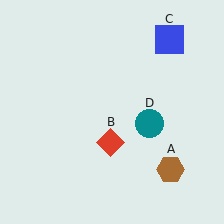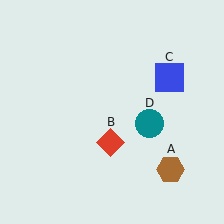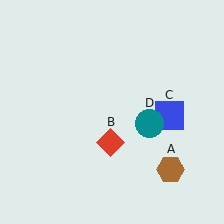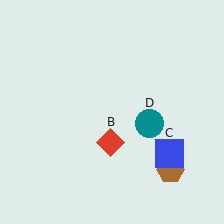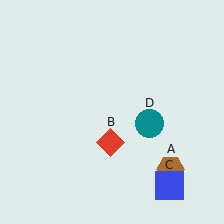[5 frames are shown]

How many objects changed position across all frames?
1 object changed position: blue square (object C).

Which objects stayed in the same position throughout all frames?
Brown hexagon (object A) and red diamond (object B) and teal circle (object D) remained stationary.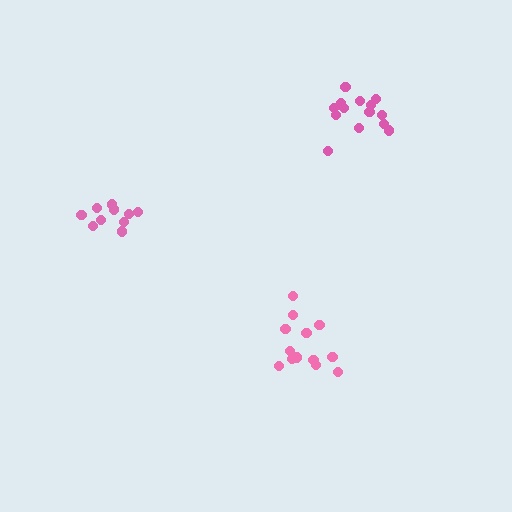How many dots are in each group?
Group 1: 14 dots, Group 2: 13 dots, Group 3: 10 dots (37 total).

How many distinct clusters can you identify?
There are 3 distinct clusters.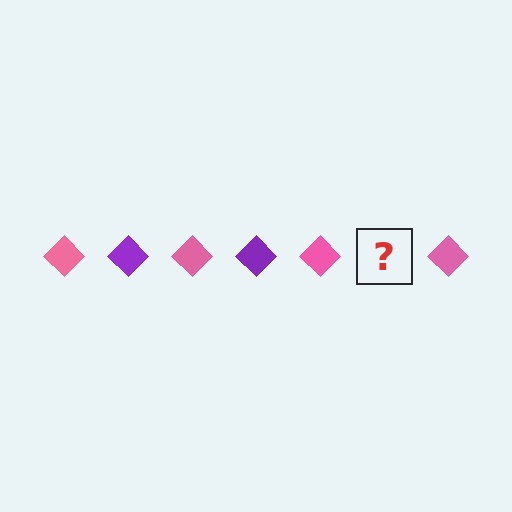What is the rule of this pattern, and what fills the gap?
The rule is that the pattern cycles through pink, purple diamonds. The gap should be filled with a purple diamond.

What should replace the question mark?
The question mark should be replaced with a purple diamond.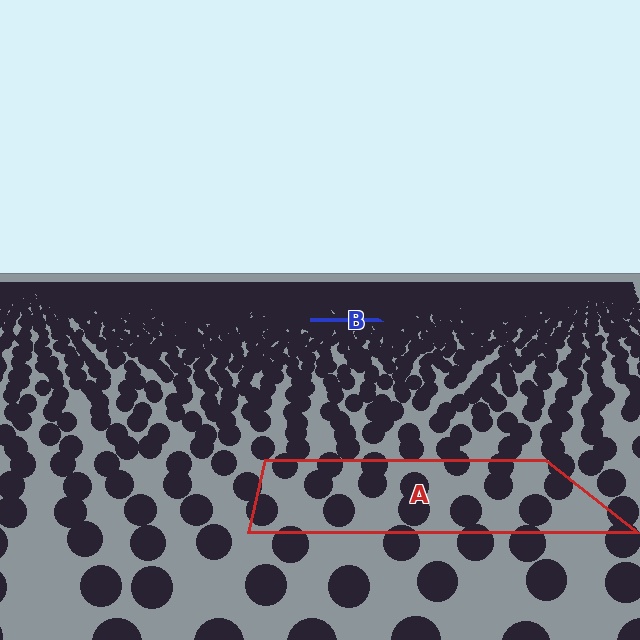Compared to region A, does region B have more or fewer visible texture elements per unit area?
Region B has more texture elements per unit area — they are packed more densely because it is farther away.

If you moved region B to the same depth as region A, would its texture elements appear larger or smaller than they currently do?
They would appear larger. At a closer depth, the same texture elements are projected at a bigger on-screen size.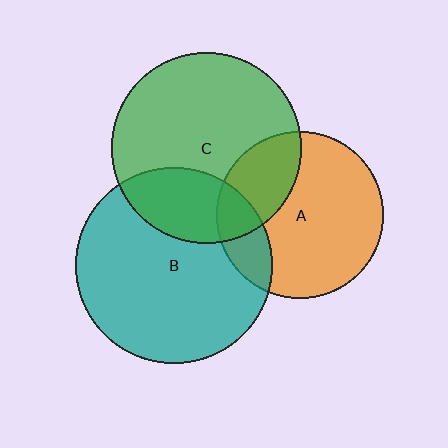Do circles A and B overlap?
Yes.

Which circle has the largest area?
Circle B (teal).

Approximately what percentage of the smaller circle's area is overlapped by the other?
Approximately 15%.